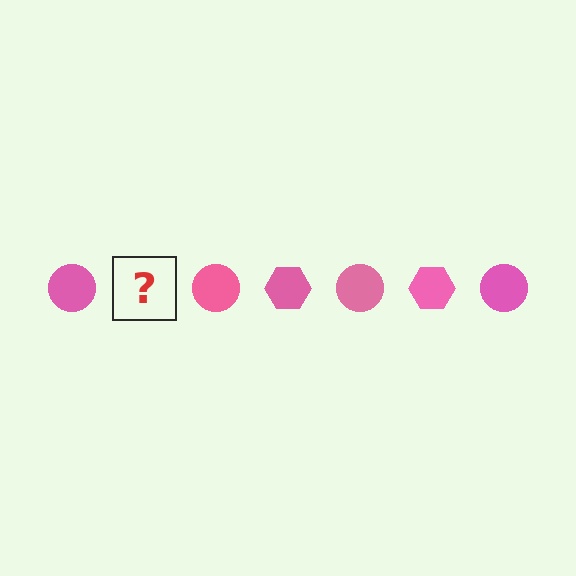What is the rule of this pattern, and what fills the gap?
The rule is that the pattern cycles through circle, hexagon shapes in pink. The gap should be filled with a pink hexagon.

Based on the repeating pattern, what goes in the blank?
The blank should be a pink hexagon.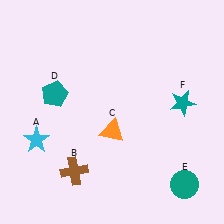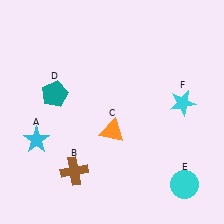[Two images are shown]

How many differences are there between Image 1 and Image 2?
There are 2 differences between the two images.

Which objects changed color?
E changed from teal to cyan. F changed from teal to cyan.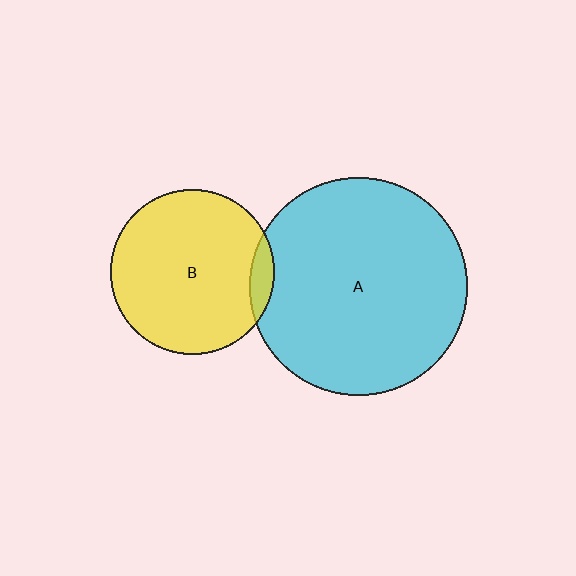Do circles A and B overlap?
Yes.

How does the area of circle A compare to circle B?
Approximately 1.7 times.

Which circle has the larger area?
Circle A (cyan).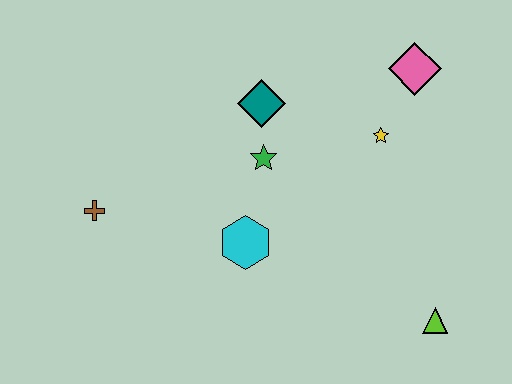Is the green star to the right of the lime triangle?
No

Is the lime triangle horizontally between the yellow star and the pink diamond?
No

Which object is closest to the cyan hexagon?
The green star is closest to the cyan hexagon.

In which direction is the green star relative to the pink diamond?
The green star is to the left of the pink diamond.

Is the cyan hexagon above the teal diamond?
No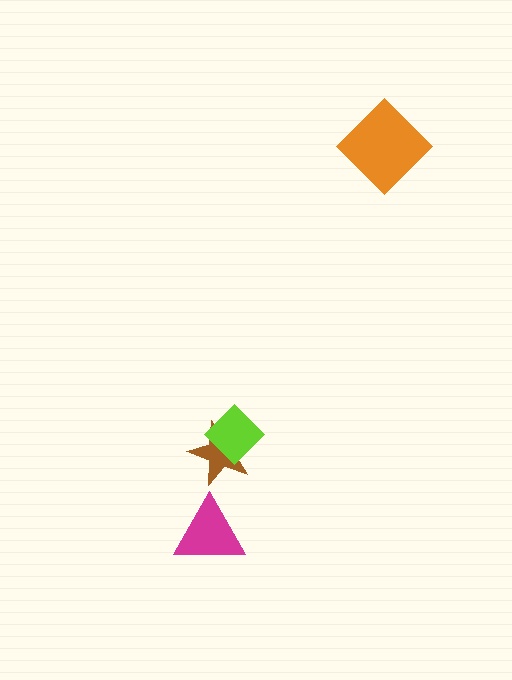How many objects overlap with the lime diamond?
1 object overlaps with the lime diamond.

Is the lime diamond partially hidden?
No, no other shape covers it.